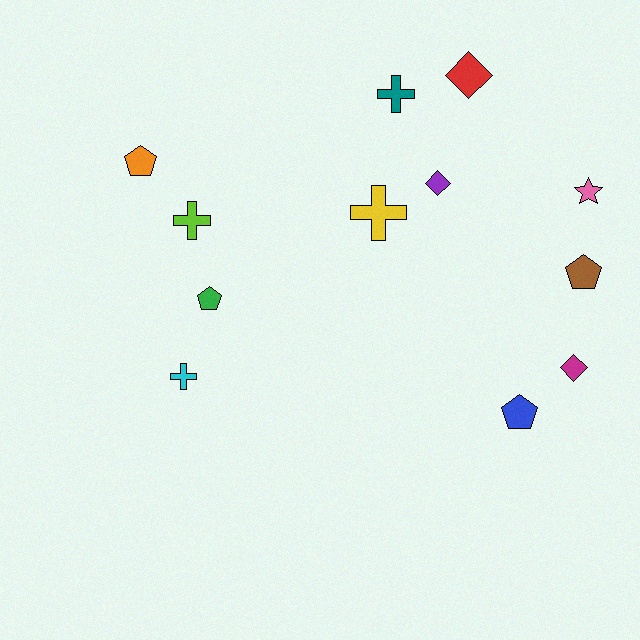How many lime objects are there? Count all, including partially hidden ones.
There is 1 lime object.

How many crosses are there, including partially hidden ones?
There are 4 crosses.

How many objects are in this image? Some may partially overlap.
There are 12 objects.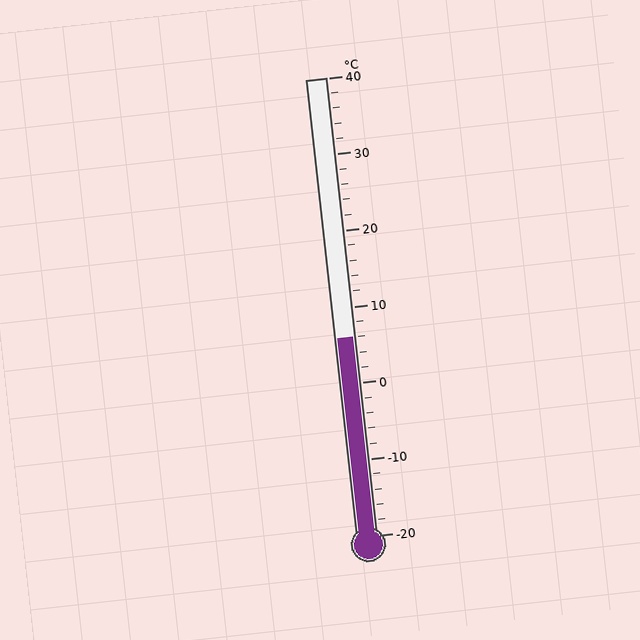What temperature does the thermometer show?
The thermometer shows approximately 6°C.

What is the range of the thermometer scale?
The thermometer scale ranges from -20°C to 40°C.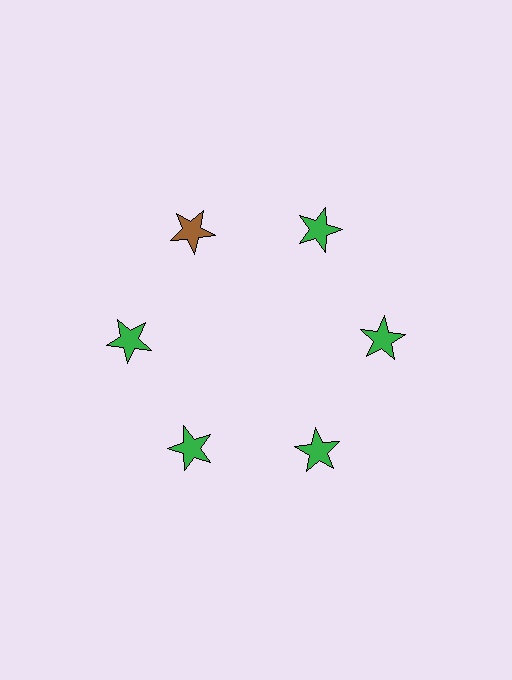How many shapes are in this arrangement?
There are 6 shapes arranged in a ring pattern.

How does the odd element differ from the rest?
It has a different color: brown instead of green.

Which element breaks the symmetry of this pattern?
The brown star at roughly the 11 o'clock position breaks the symmetry. All other shapes are green stars.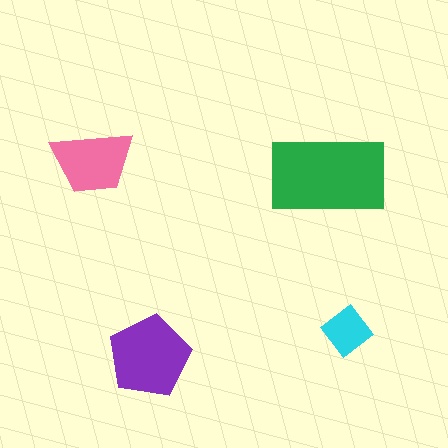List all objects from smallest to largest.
The cyan diamond, the pink trapezoid, the purple pentagon, the green rectangle.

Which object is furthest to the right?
The cyan diamond is rightmost.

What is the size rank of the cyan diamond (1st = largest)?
4th.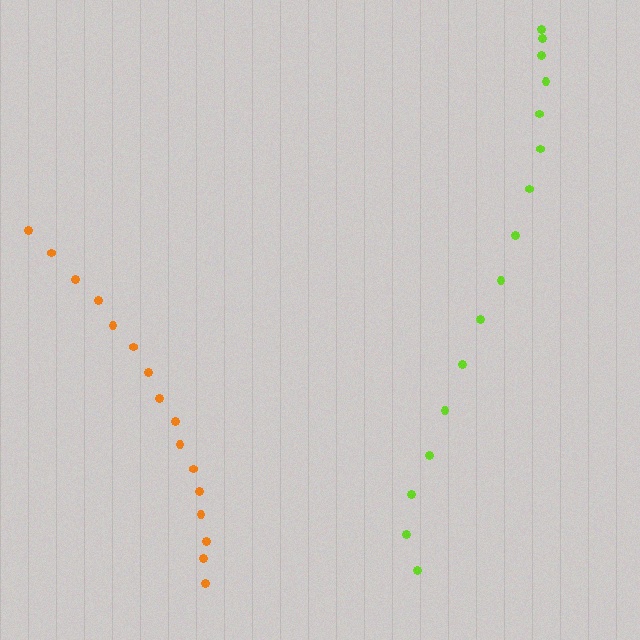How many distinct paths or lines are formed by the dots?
There are 2 distinct paths.